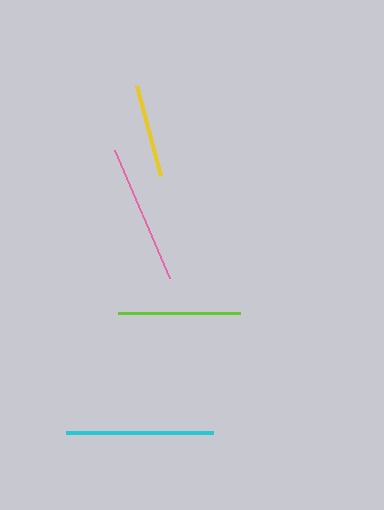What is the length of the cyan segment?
The cyan segment is approximately 147 pixels long.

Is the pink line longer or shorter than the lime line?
The pink line is longer than the lime line.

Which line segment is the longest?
The cyan line is the longest at approximately 147 pixels.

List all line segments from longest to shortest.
From longest to shortest: cyan, pink, lime, yellow.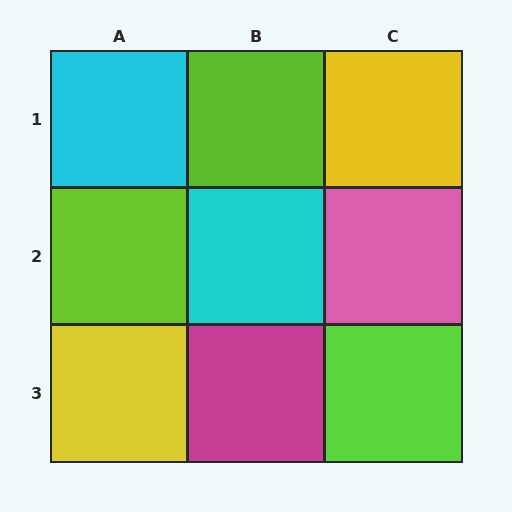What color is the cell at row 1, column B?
Lime.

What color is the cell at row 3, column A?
Yellow.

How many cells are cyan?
2 cells are cyan.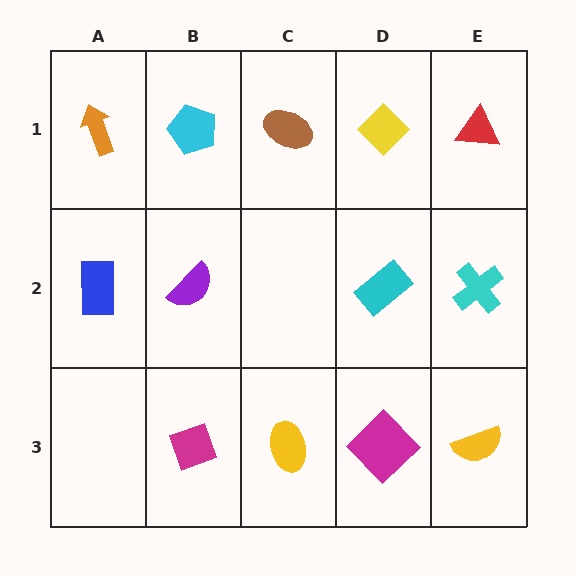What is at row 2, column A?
A blue rectangle.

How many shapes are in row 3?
4 shapes.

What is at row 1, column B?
A cyan pentagon.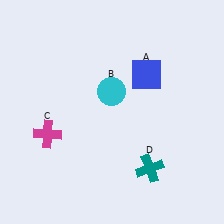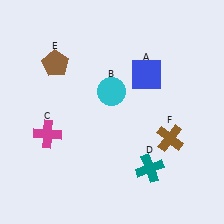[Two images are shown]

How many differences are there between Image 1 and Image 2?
There are 2 differences between the two images.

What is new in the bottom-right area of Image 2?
A brown cross (F) was added in the bottom-right area of Image 2.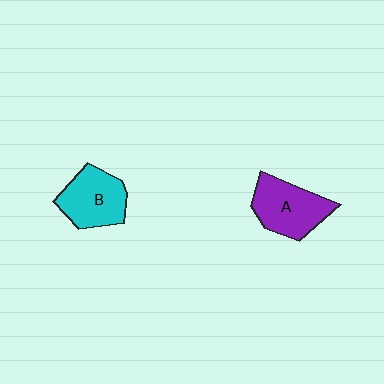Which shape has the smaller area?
Shape B (cyan).